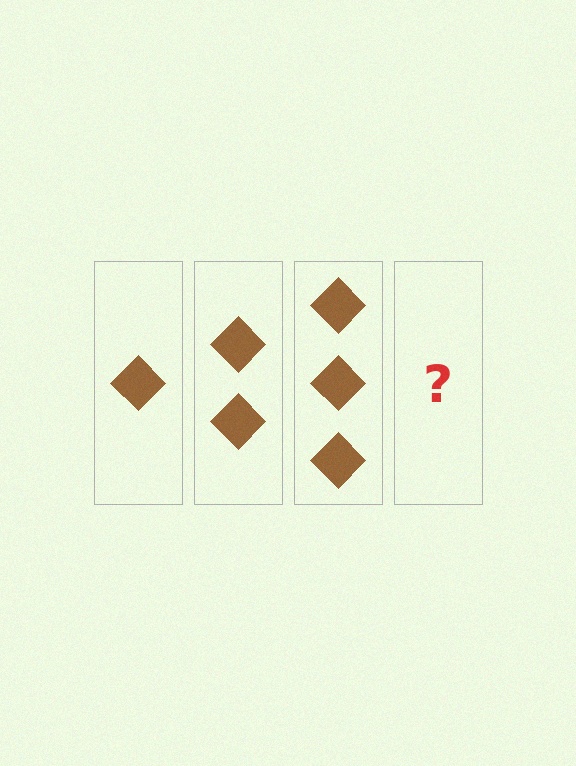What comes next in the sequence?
The next element should be 4 diamonds.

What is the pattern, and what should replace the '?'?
The pattern is that each step adds one more diamond. The '?' should be 4 diamonds.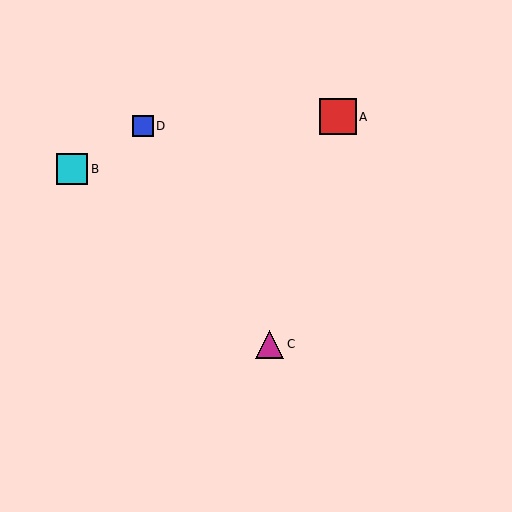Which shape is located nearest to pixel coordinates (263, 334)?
The magenta triangle (labeled C) at (270, 344) is nearest to that location.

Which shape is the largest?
The red square (labeled A) is the largest.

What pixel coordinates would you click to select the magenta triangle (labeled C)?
Click at (270, 344) to select the magenta triangle C.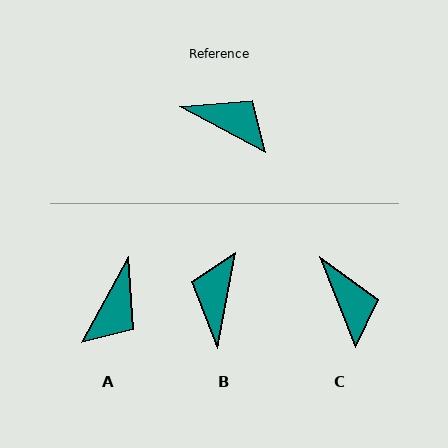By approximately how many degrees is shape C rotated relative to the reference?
Approximately 40 degrees clockwise.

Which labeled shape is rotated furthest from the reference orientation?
B, about 108 degrees away.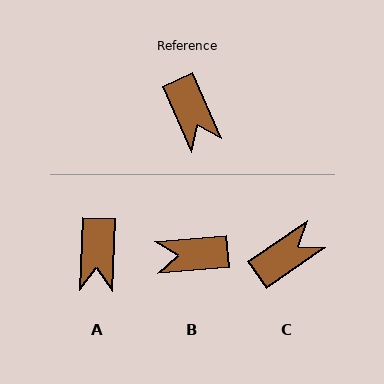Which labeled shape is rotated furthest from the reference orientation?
B, about 110 degrees away.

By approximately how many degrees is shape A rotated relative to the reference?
Approximately 26 degrees clockwise.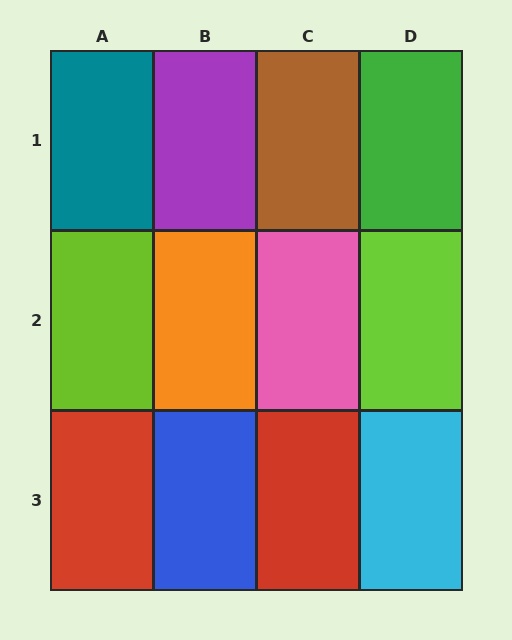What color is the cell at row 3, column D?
Cyan.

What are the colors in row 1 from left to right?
Teal, purple, brown, green.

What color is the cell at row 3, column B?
Blue.